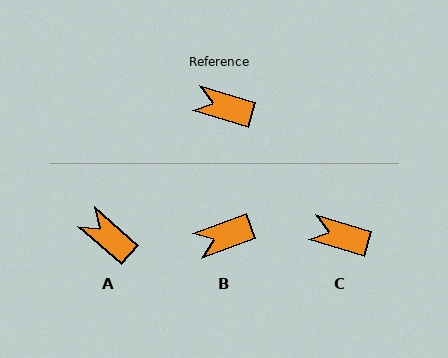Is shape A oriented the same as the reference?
No, it is off by about 24 degrees.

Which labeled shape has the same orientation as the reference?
C.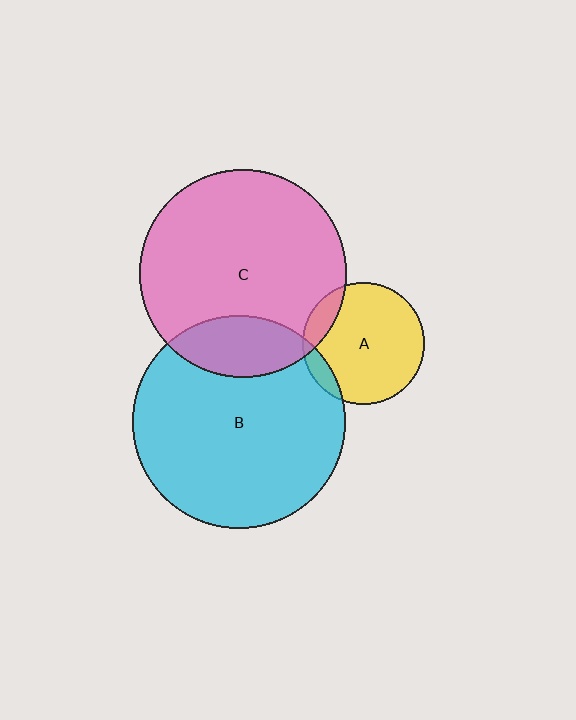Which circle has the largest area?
Circle B (cyan).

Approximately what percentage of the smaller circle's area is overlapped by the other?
Approximately 10%.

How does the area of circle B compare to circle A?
Approximately 3.0 times.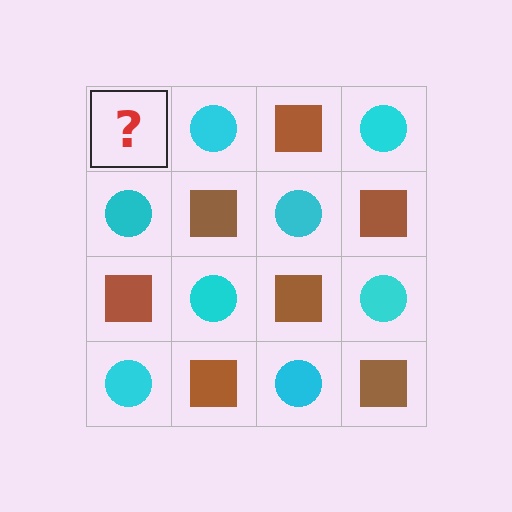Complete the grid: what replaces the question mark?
The question mark should be replaced with a brown square.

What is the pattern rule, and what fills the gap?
The rule is that it alternates brown square and cyan circle in a checkerboard pattern. The gap should be filled with a brown square.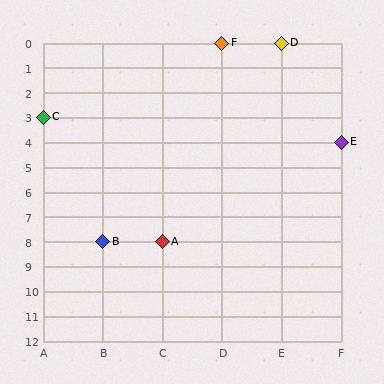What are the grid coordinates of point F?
Point F is at grid coordinates (D, 0).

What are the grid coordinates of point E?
Point E is at grid coordinates (F, 4).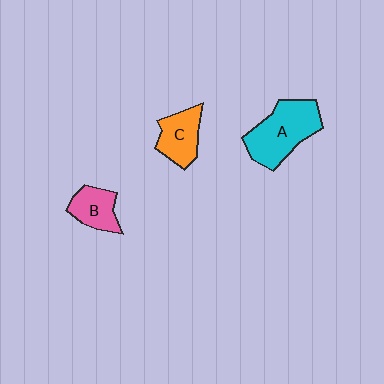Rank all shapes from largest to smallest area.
From largest to smallest: A (cyan), C (orange), B (pink).